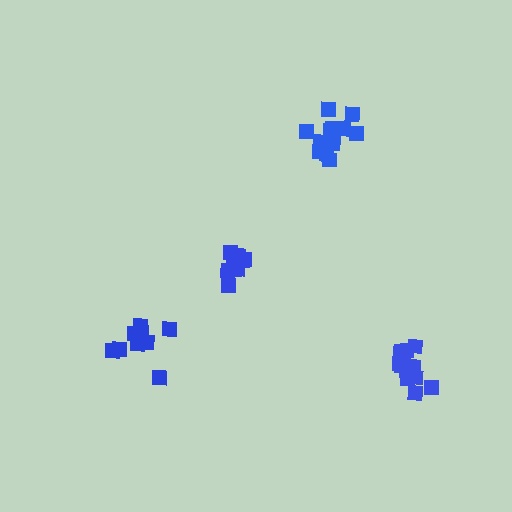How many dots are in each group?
Group 1: 13 dots, Group 2: 9 dots, Group 3: 9 dots, Group 4: 14 dots (45 total).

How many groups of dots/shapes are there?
There are 4 groups.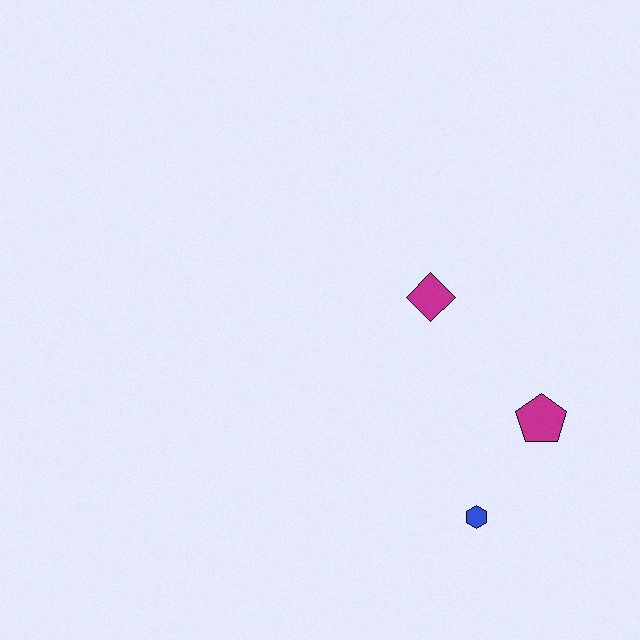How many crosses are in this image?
There are no crosses.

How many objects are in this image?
There are 3 objects.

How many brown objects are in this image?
There are no brown objects.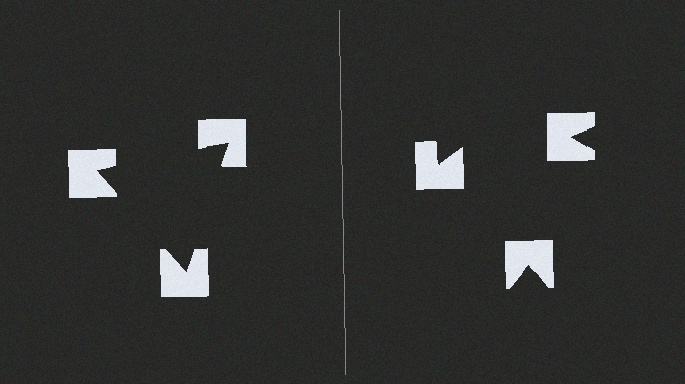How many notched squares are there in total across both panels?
6 — 3 on each side.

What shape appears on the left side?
An illusory triangle.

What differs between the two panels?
The notched squares are positioned identically on both sides; only the wedge orientations differ. On the left they align to a triangle; on the right they are misaligned.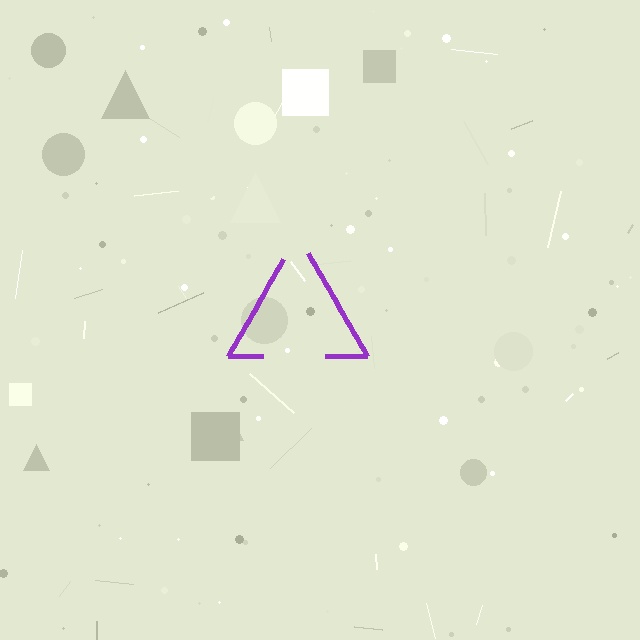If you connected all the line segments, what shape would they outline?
They would outline a triangle.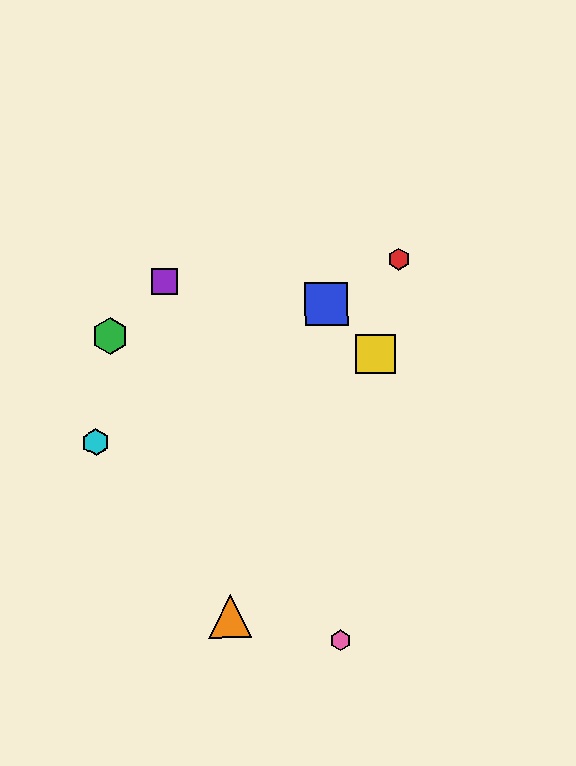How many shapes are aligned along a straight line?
3 shapes (the red hexagon, the blue square, the cyan hexagon) are aligned along a straight line.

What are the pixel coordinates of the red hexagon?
The red hexagon is at (399, 259).